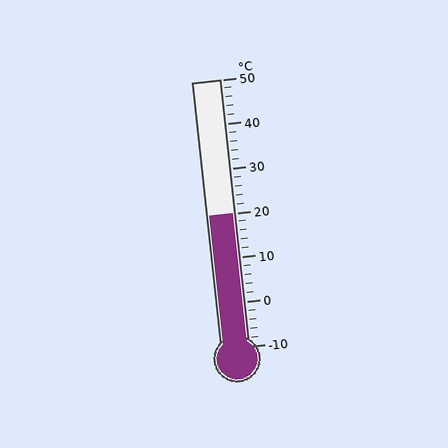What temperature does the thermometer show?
The thermometer shows approximately 20°C.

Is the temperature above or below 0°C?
The temperature is above 0°C.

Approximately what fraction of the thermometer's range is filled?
The thermometer is filled to approximately 50% of its range.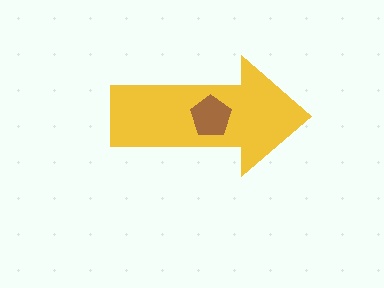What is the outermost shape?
The yellow arrow.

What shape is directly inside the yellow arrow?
The brown pentagon.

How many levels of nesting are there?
2.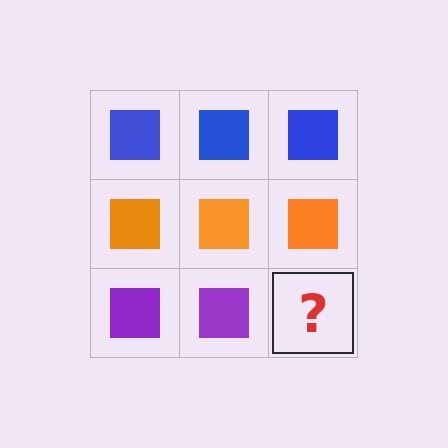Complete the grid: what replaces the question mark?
The question mark should be replaced with a purple square.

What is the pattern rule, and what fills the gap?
The rule is that each row has a consistent color. The gap should be filled with a purple square.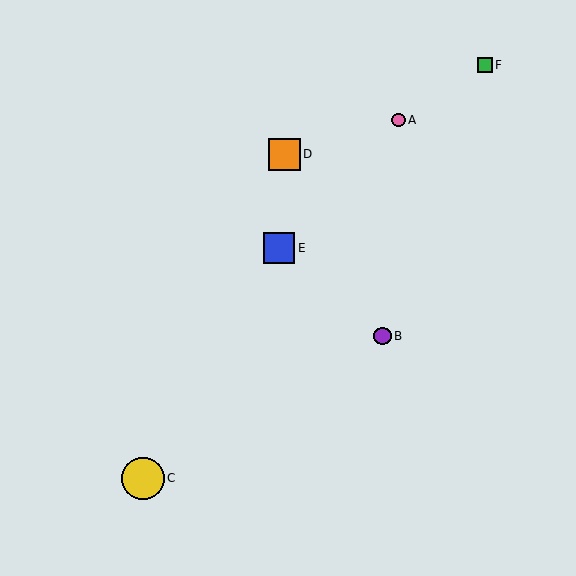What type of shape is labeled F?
Shape F is a green square.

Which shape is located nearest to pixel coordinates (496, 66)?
The green square (labeled F) at (485, 65) is nearest to that location.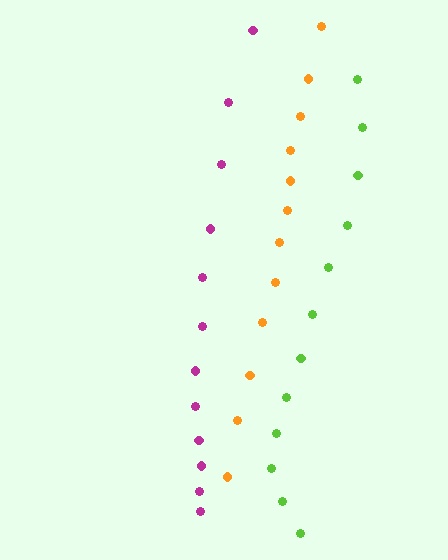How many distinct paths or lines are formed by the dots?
There are 3 distinct paths.